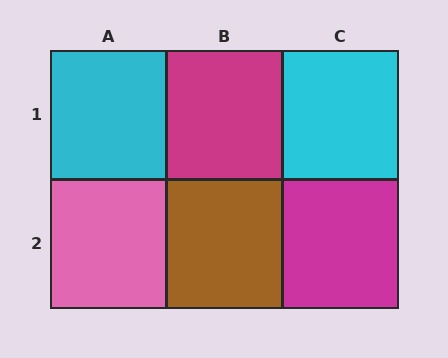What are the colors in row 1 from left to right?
Cyan, magenta, cyan.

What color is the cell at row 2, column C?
Magenta.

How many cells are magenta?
2 cells are magenta.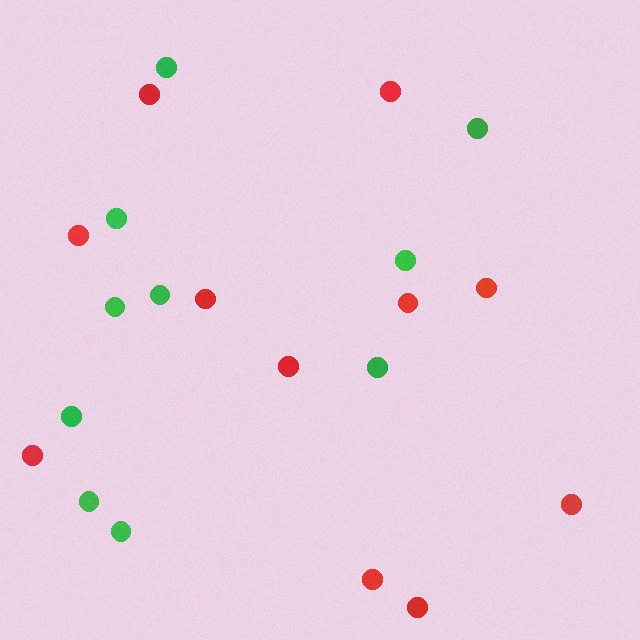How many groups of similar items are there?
There are 2 groups: one group of green circles (10) and one group of red circles (11).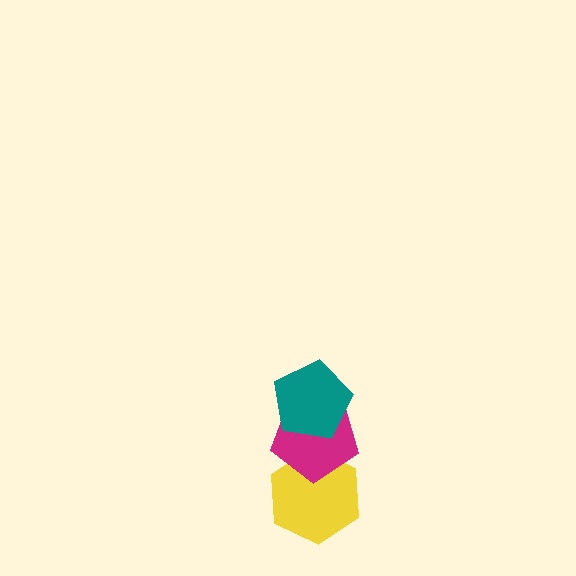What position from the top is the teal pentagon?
The teal pentagon is 1st from the top.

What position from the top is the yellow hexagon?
The yellow hexagon is 3rd from the top.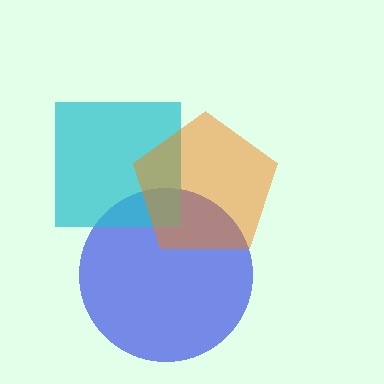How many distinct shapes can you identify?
There are 3 distinct shapes: a blue circle, a cyan square, an orange pentagon.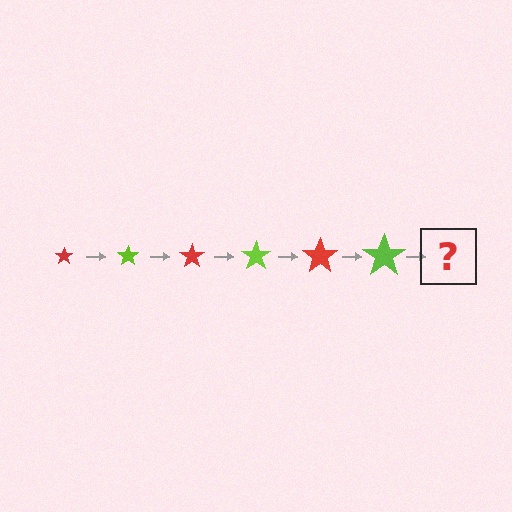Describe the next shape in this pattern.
It should be a red star, larger than the previous one.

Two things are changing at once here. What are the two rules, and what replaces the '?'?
The two rules are that the star grows larger each step and the color cycles through red and lime. The '?' should be a red star, larger than the previous one.